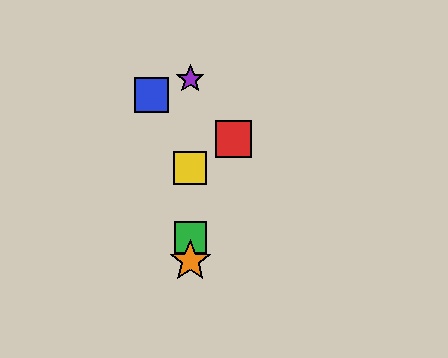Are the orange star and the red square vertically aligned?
No, the orange star is at x≈190 and the red square is at x≈233.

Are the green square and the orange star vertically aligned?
Yes, both are at x≈190.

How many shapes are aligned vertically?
4 shapes (the green square, the yellow square, the purple star, the orange star) are aligned vertically.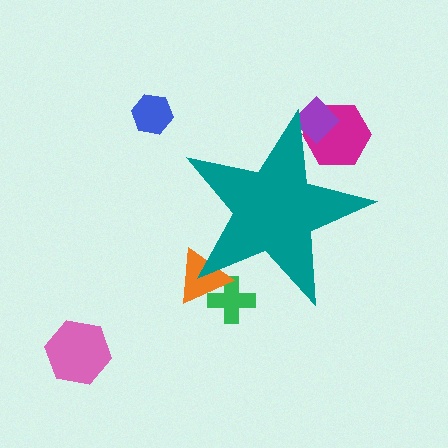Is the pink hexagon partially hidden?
No, the pink hexagon is fully visible.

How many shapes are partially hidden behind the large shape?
4 shapes are partially hidden.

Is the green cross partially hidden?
Yes, the green cross is partially hidden behind the teal star.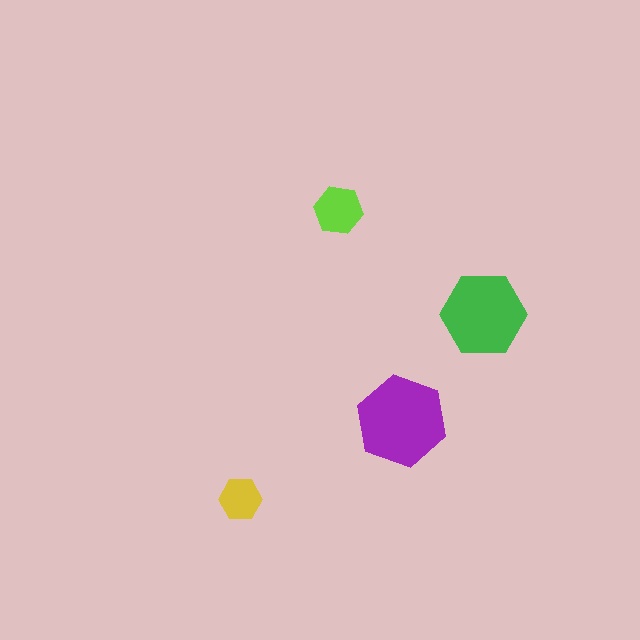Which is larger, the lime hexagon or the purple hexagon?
The purple one.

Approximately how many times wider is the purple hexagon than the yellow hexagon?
About 2 times wider.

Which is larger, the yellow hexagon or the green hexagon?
The green one.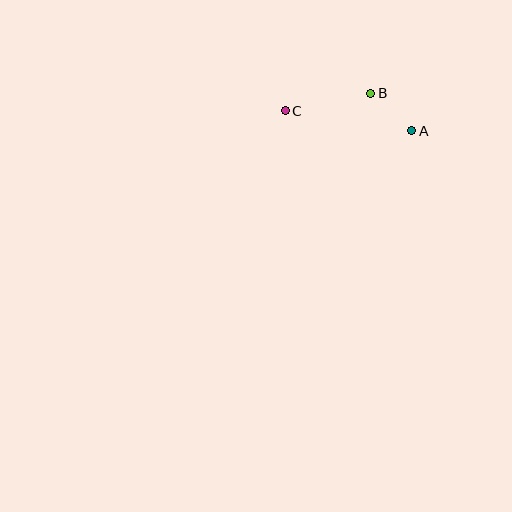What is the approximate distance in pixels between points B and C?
The distance between B and C is approximately 88 pixels.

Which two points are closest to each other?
Points A and B are closest to each other.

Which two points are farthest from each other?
Points A and C are farthest from each other.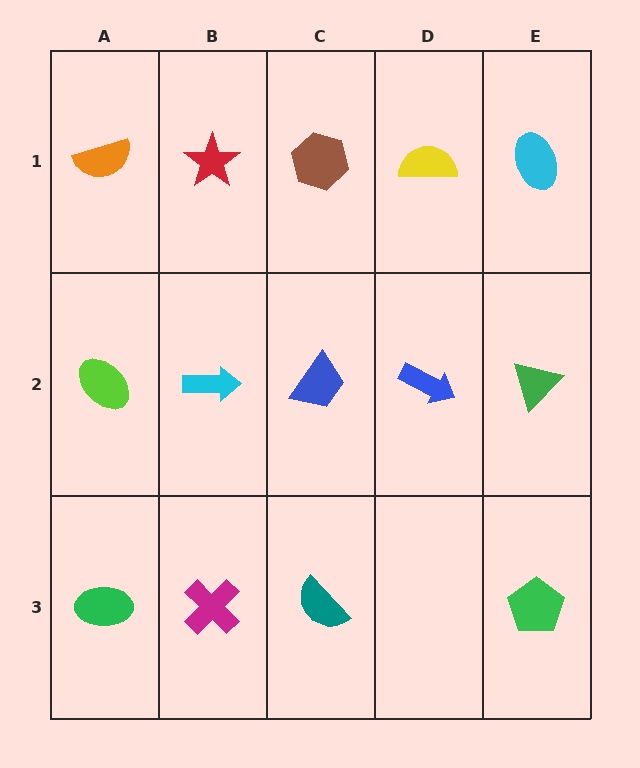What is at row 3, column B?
A magenta cross.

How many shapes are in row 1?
5 shapes.